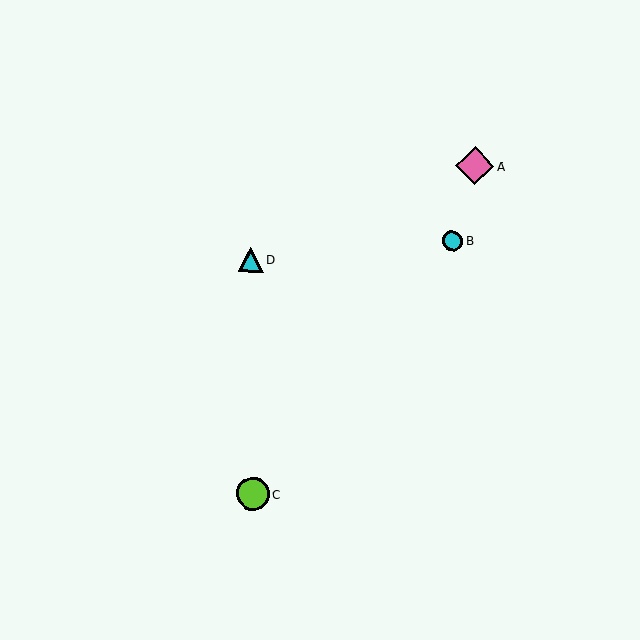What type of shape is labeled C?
Shape C is a lime circle.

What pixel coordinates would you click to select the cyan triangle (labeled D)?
Click at (251, 259) to select the cyan triangle D.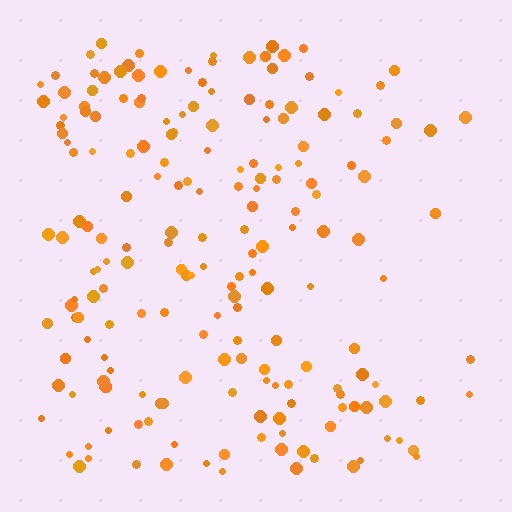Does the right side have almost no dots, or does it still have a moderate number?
Still a moderate number, just noticeably fewer than the left.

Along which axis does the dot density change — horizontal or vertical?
Horizontal.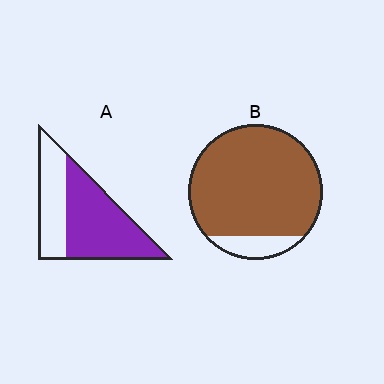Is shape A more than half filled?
Yes.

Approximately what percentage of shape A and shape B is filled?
A is approximately 65% and B is approximately 90%.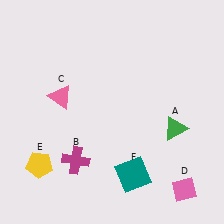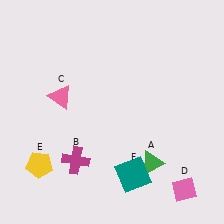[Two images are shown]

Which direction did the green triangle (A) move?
The green triangle (A) moved down.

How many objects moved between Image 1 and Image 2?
1 object moved between the two images.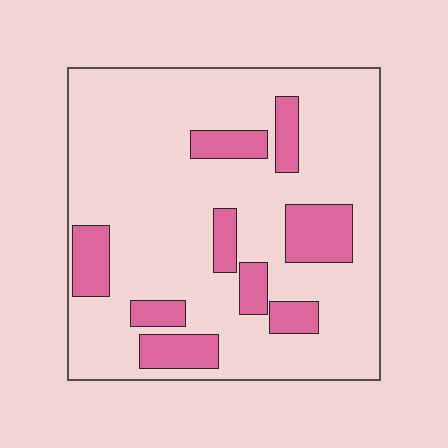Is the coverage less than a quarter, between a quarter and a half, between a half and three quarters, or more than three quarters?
Less than a quarter.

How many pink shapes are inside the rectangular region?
9.